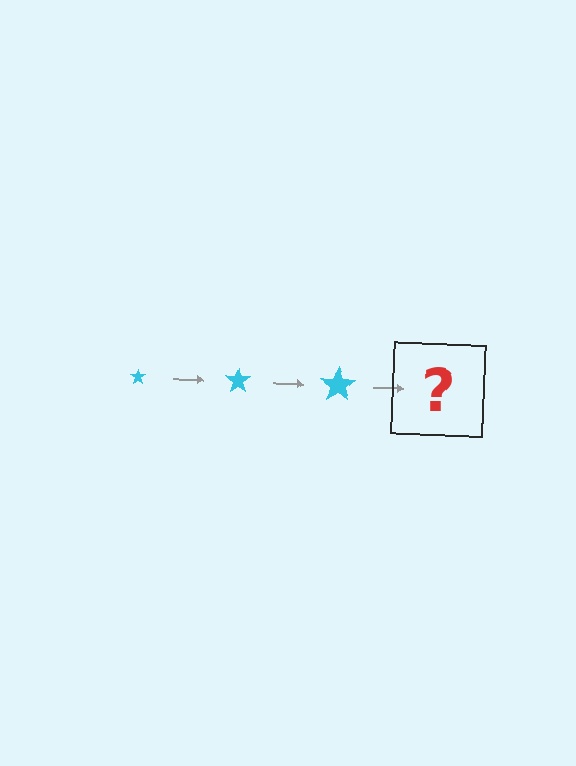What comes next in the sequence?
The next element should be a cyan star, larger than the previous one.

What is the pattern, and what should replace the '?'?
The pattern is that the star gets progressively larger each step. The '?' should be a cyan star, larger than the previous one.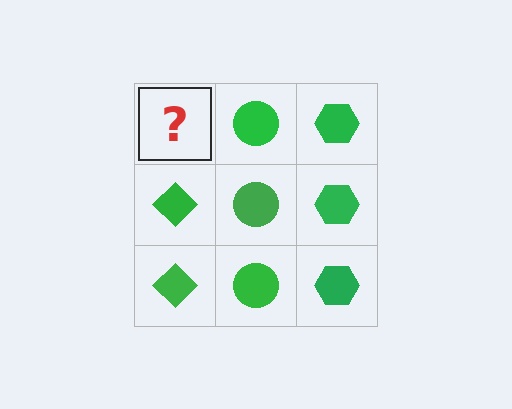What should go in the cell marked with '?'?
The missing cell should contain a green diamond.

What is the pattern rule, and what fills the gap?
The rule is that each column has a consistent shape. The gap should be filled with a green diamond.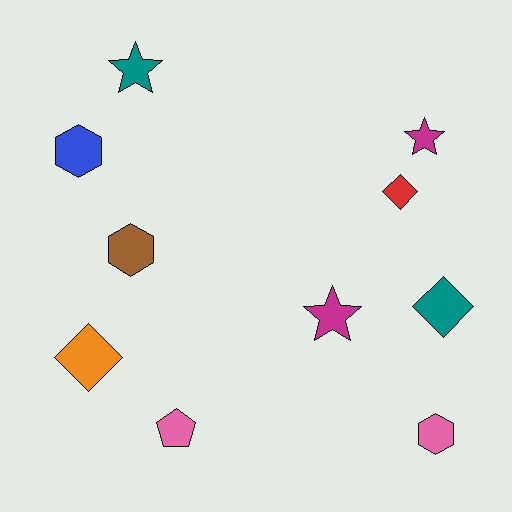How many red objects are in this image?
There is 1 red object.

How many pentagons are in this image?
There is 1 pentagon.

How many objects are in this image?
There are 10 objects.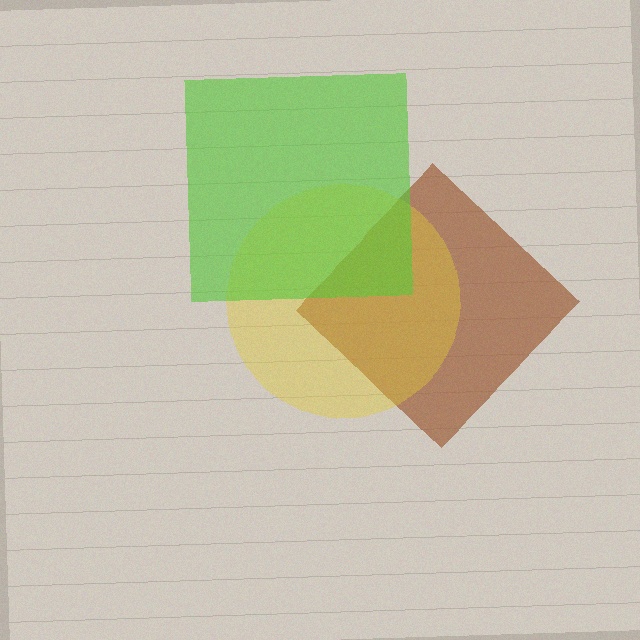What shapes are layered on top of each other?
The layered shapes are: a brown diamond, a yellow circle, a lime square.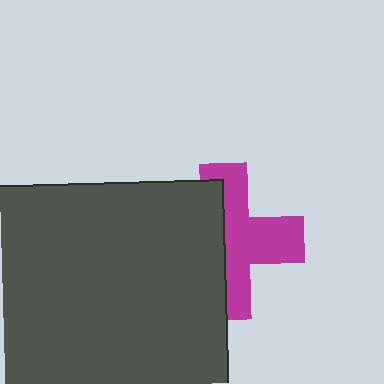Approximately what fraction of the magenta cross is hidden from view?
Roughly 47% of the magenta cross is hidden behind the dark gray rectangle.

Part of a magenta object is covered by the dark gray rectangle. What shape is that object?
It is a cross.